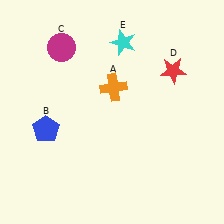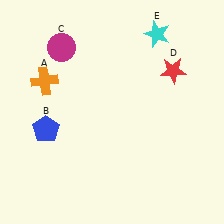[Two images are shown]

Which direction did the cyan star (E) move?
The cyan star (E) moved right.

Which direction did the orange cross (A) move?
The orange cross (A) moved left.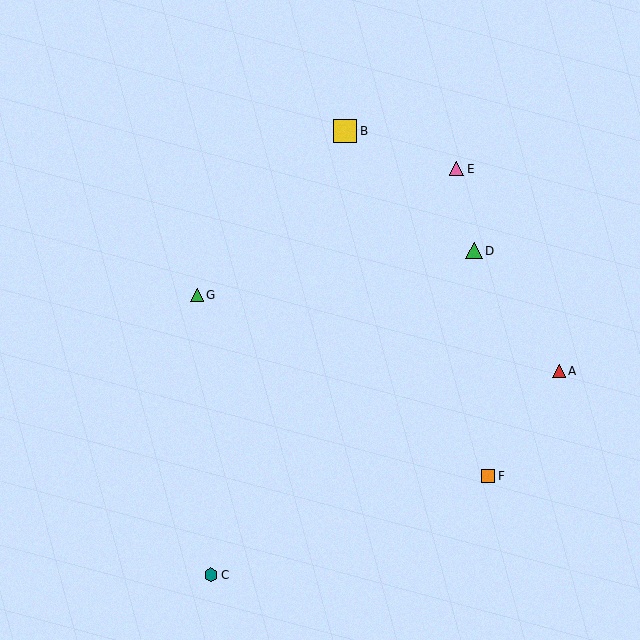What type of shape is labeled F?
Shape F is an orange square.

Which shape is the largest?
The yellow square (labeled B) is the largest.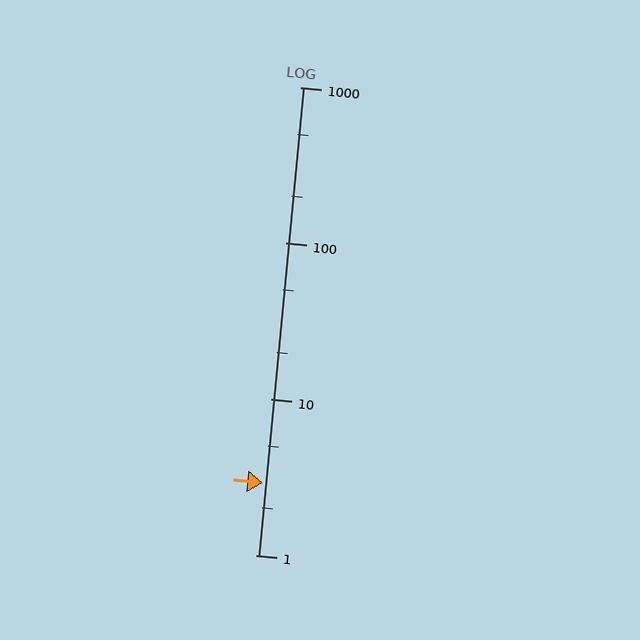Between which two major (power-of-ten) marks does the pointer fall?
The pointer is between 1 and 10.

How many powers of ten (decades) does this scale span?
The scale spans 3 decades, from 1 to 1000.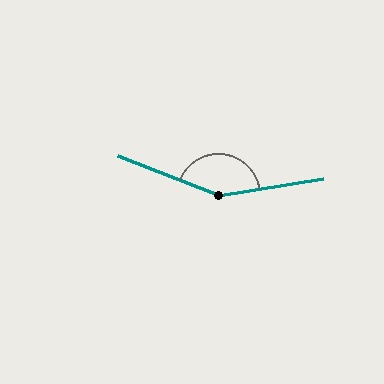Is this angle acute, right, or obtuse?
It is obtuse.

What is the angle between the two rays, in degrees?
Approximately 150 degrees.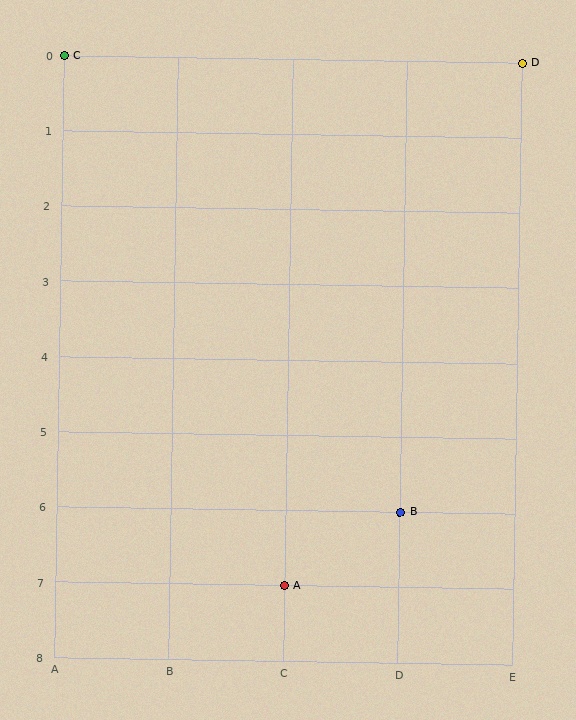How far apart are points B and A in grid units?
Points B and A are 1 column and 1 row apart (about 1.4 grid units diagonally).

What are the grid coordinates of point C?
Point C is at grid coordinates (A, 0).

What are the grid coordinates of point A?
Point A is at grid coordinates (C, 7).